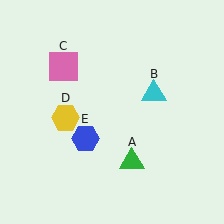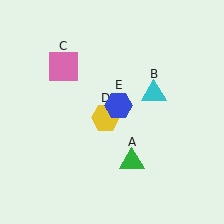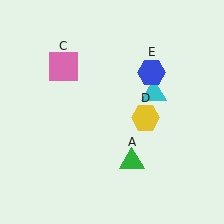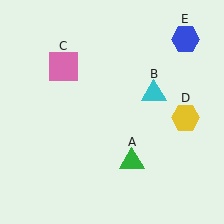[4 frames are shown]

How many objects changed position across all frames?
2 objects changed position: yellow hexagon (object D), blue hexagon (object E).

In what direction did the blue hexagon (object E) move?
The blue hexagon (object E) moved up and to the right.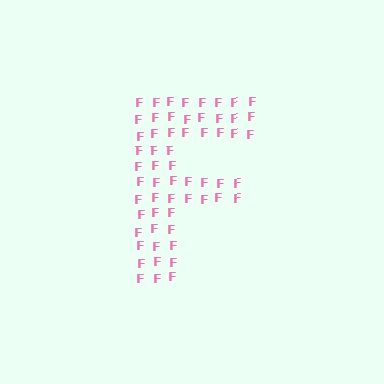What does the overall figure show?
The overall figure shows the letter F.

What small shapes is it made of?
It is made of small letter F's.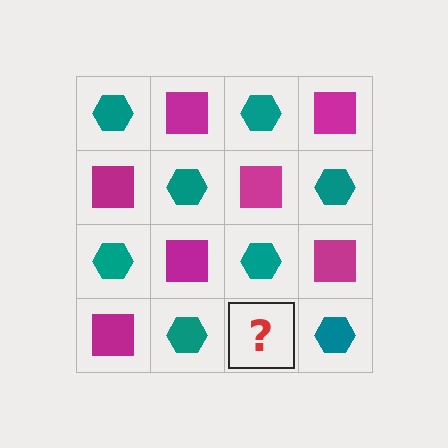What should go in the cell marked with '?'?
The missing cell should contain a magenta square.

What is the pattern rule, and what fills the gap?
The rule is that it alternates teal hexagon and magenta square in a checkerboard pattern. The gap should be filled with a magenta square.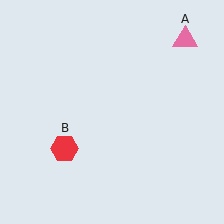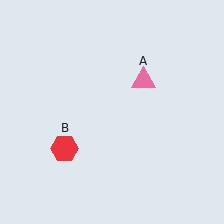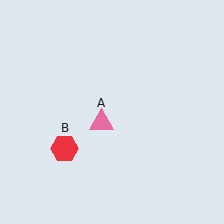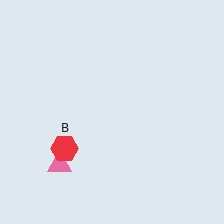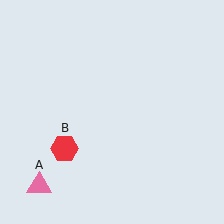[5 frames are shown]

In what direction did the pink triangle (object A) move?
The pink triangle (object A) moved down and to the left.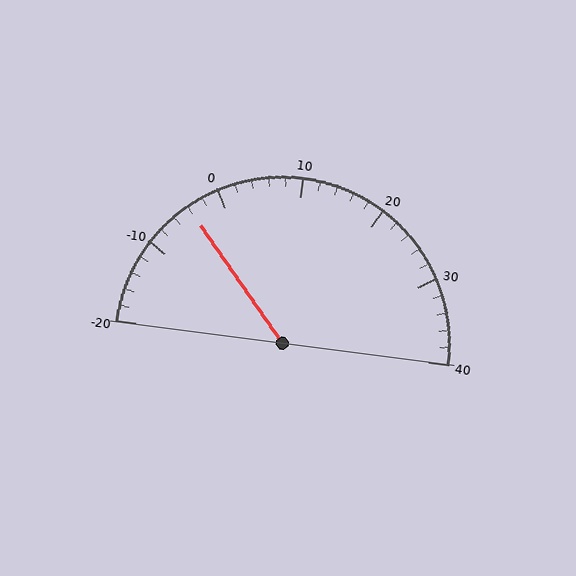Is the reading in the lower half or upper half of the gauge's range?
The reading is in the lower half of the range (-20 to 40).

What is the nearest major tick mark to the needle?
The nearest major tick mark is 0.